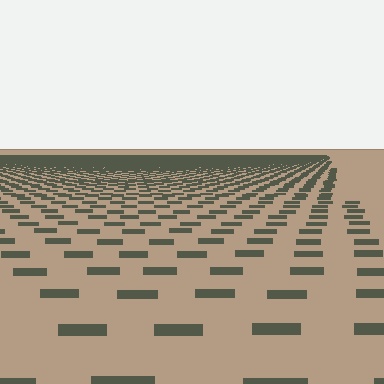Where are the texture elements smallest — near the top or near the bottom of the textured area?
Near the top.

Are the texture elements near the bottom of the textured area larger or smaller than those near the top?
Larger. Near the bottom, elements are closer to the viewer and appear at a bigger on-screen size.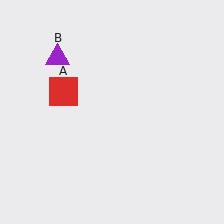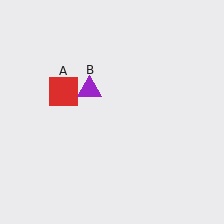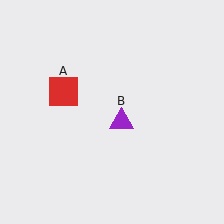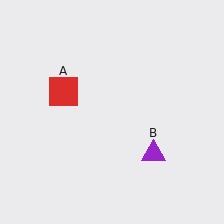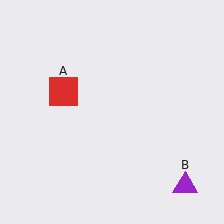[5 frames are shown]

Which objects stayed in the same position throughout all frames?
Red square (object A) remained stationary.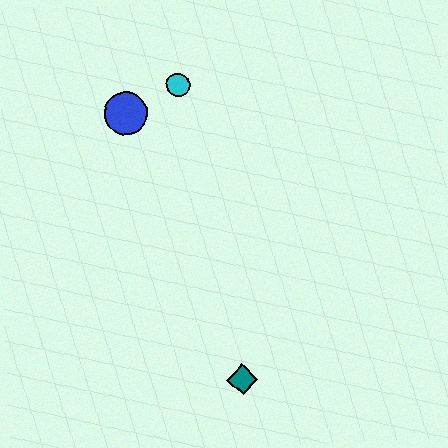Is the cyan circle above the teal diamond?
Yes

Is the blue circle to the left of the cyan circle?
Yes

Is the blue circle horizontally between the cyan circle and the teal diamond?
No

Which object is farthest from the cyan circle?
The teal diamond is farthest from the cyan circle.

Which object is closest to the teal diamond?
The blue circle is closest to the teal diamond.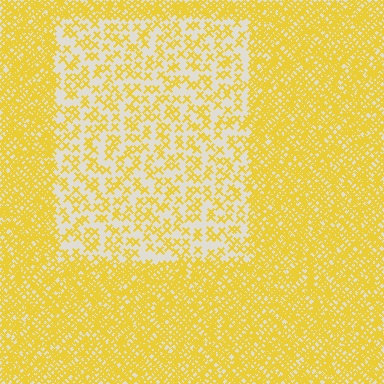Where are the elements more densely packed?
The elements are more densely packed outside the rectangle boundary.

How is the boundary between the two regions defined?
The boundary is defined by a change in element density (approximately 2.8x ratio). All elements are the same color, size, and shape.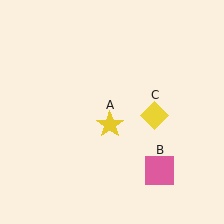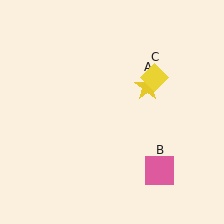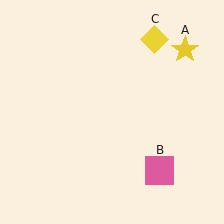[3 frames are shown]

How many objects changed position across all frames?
2 objects changed position: yellow star (object A), yellow diamond (object C).